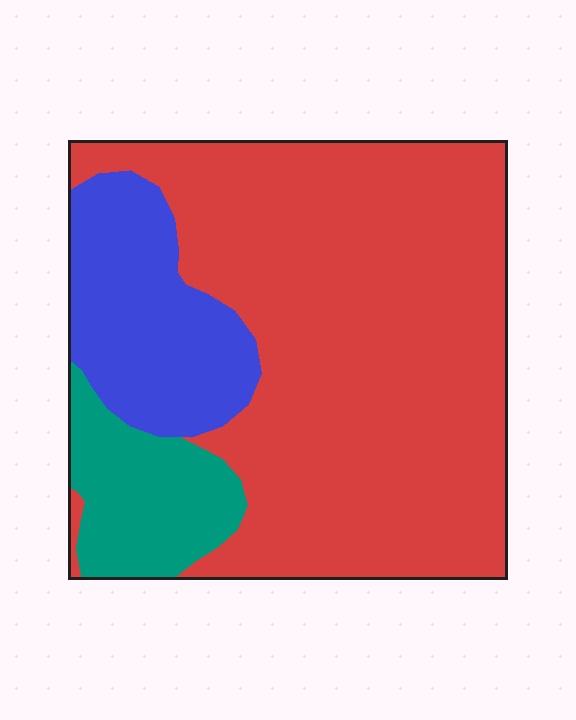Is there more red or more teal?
Red.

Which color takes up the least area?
Teal, at roughly 10%.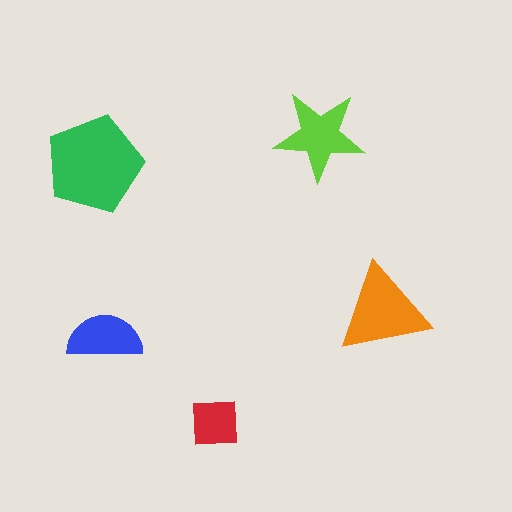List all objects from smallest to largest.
The red square, the blue semicircle, the lime star, the orange triangle, the green pentagon.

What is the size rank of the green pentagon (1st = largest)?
1st.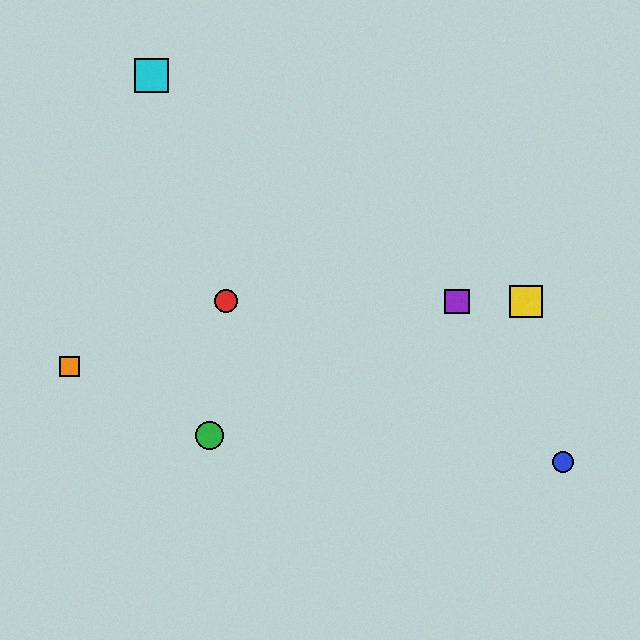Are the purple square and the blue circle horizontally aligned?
No, the purple square is at y≈301 and the blue circle is at y≈462.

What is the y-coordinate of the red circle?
The red circle is at y≈301.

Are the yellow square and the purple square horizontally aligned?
Yes, both are at y≈301.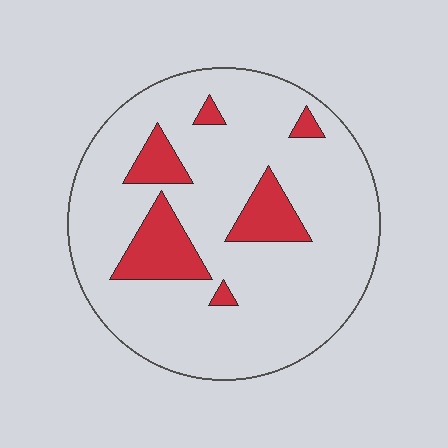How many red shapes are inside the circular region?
6.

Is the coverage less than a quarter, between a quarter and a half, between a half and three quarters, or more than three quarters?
Less than a quarter.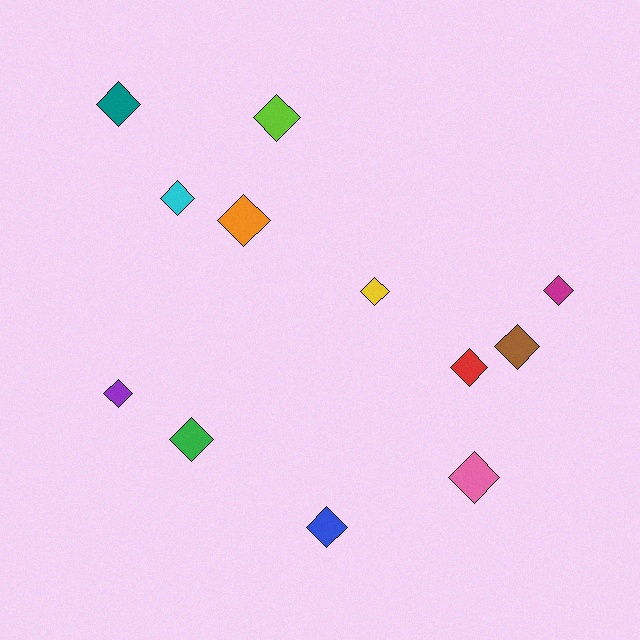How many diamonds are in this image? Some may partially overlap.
There are 12 diamonds.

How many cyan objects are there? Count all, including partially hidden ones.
There is 1 cyan object.